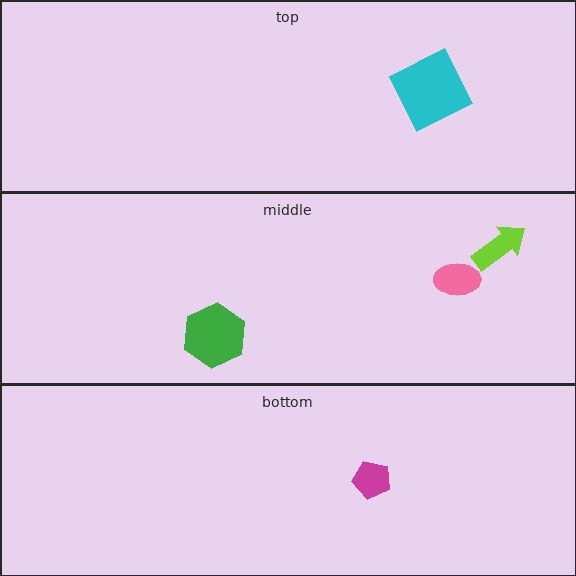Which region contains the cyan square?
The top region.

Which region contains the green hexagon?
The middle region.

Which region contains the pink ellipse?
The middle region.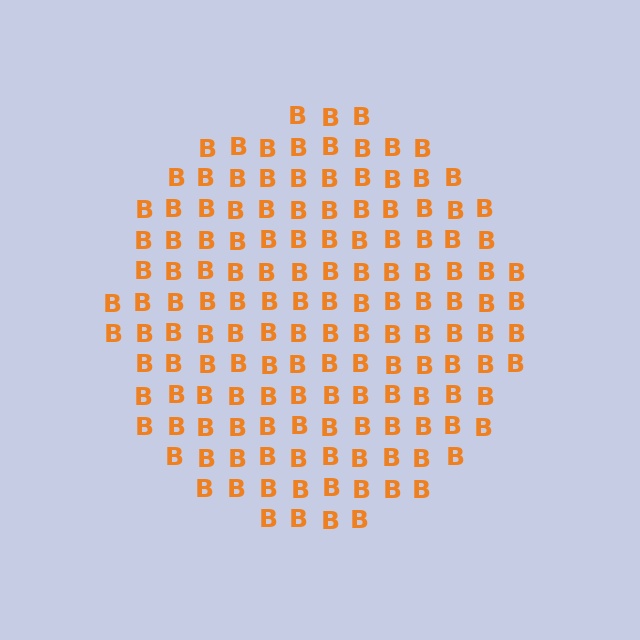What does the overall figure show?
The overall figure shows a circle.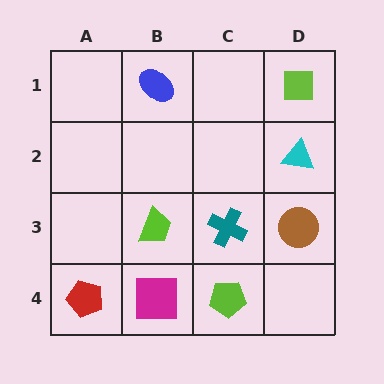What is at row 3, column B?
A lime trapezoid.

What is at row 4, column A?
A red pentagon.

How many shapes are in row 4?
3 shapes.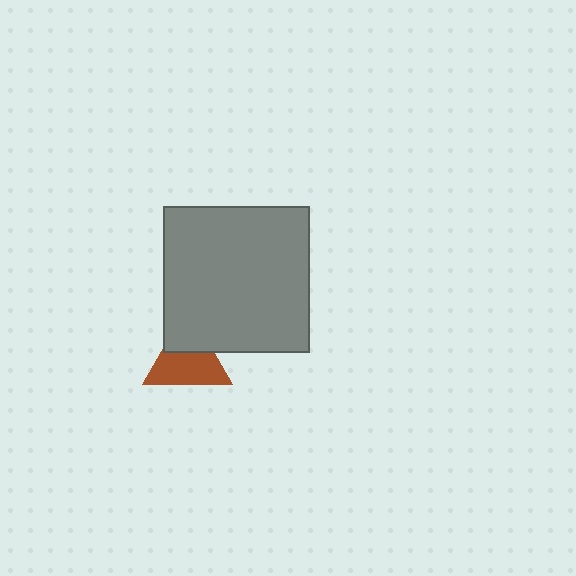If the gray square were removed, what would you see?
You would see the complete brown triangle.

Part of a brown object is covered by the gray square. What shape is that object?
It is a triangle.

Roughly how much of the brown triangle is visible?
About half of it is visible (roughly 64%).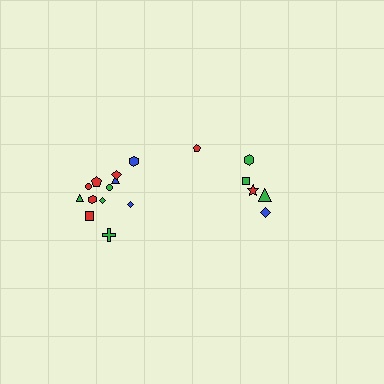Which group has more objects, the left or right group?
The left group.